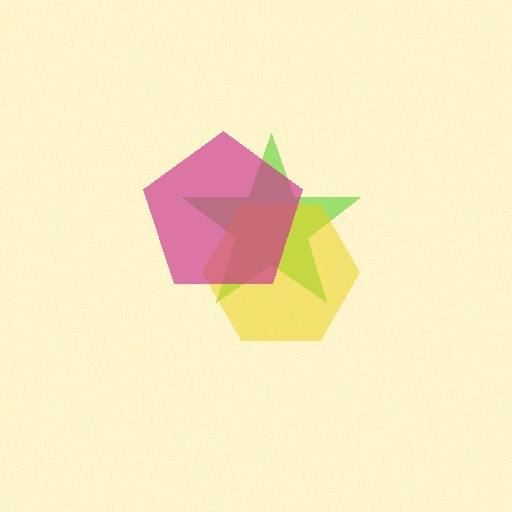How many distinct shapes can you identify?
There are 3 distinct shapes: a lime star, a yellow hexagon, a magenta pentagon.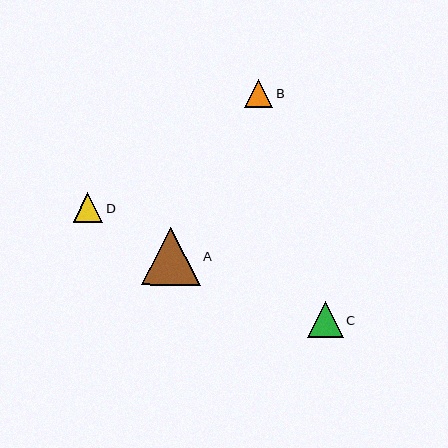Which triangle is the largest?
Triangle A is the largest with a size of approximately 58 pixels.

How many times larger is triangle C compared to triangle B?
Triangle C is approximately 1.3 times the size of triangle B.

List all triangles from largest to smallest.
From largest to smallest: A, C, D, B.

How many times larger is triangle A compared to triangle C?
Triangle A is approximately 1.6 times the size of triangle C.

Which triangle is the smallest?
Triangle B is the smallest with a size of approximately 28 pixels.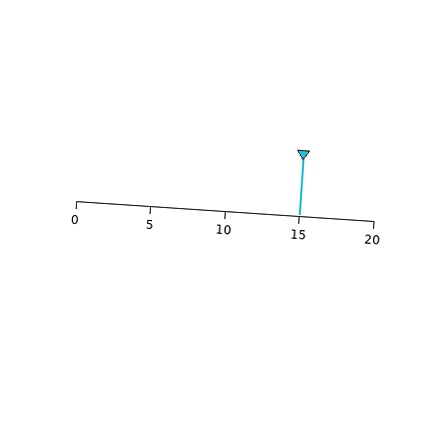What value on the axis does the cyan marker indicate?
The marker indicates approximately 15.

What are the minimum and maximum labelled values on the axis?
The axis runs from 0 to 20.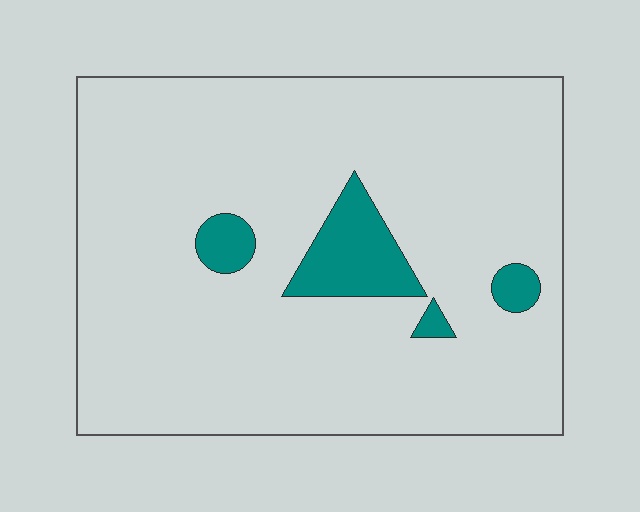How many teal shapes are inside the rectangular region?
4.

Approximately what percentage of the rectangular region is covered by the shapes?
Approximately 10%.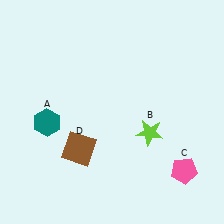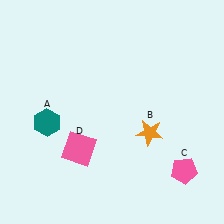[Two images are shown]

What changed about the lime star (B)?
In Image 1, B is lime. In Image 2, it changed to orange.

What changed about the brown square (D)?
In Image 1, D is brown. In Image 2, it changed to pink.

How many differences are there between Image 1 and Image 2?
There are 2 differences between the two images.